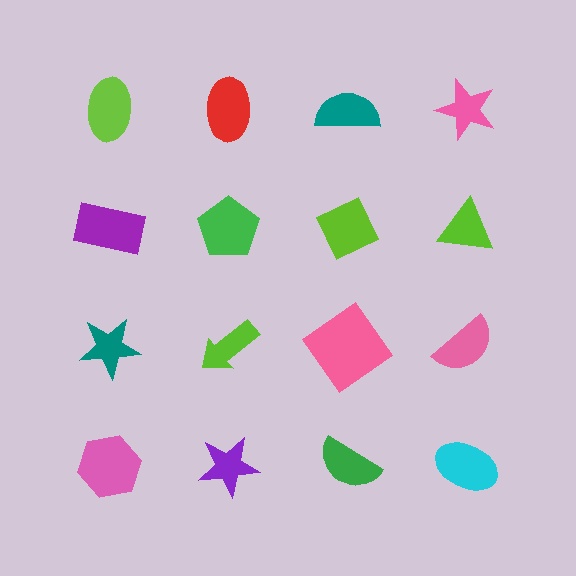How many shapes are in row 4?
4 shapes.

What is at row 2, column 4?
A lime triangle.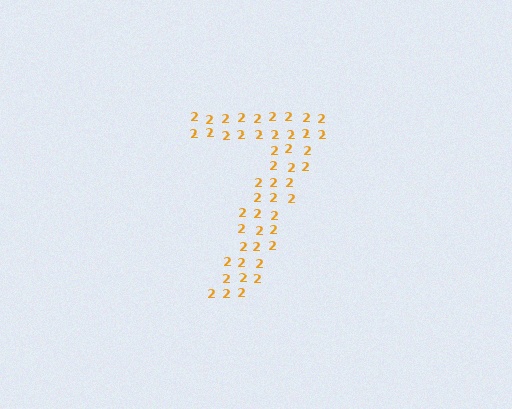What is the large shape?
The large shape is the digit 7.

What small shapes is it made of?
It is made of small digit 2's.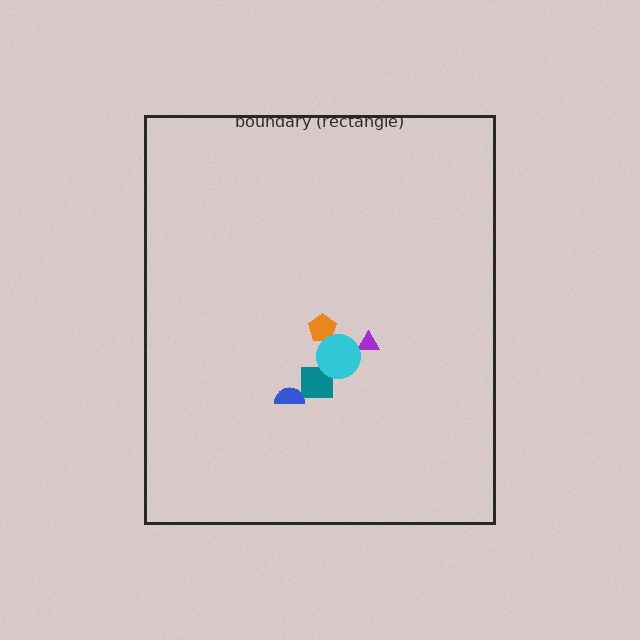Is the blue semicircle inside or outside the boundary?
Inside.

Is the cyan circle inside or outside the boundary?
Inside.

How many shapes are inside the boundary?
5 inside, 0 outside.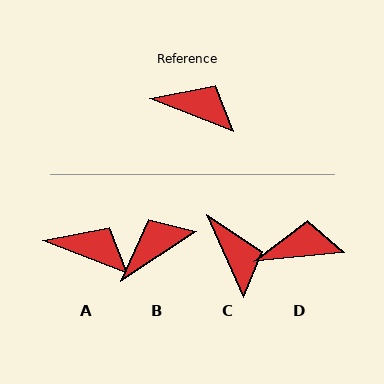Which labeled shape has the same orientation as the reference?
A.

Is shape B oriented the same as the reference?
No, it is off by about 55 degrees.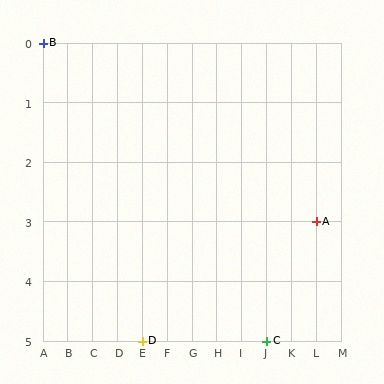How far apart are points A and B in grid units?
Points A and B are 11 columns and 3 rows apart (about 11.4 grid units diagonally).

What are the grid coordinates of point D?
Point D is at grid coordinates (E, 5).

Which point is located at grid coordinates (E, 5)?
Point D is at (E, 5).